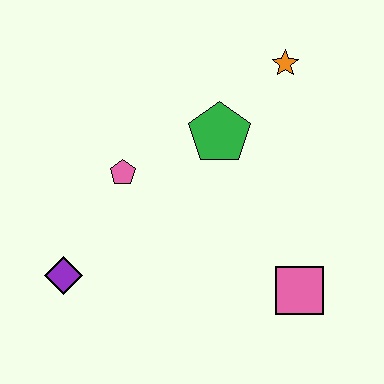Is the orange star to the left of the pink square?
Yes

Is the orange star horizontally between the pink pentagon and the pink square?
Yes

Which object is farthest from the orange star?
The purple diamond is farthest from the orange star.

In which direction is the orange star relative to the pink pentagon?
The orange star is to the right of the pink pentagon.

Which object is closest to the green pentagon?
The orange star is closest to the green pentagon.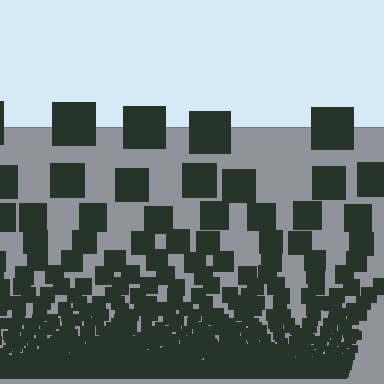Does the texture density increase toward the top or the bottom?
Density increases toward the bottom.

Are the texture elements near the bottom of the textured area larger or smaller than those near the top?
Smaller. The gradient is inverted — elements near the bottom are smaller and denser.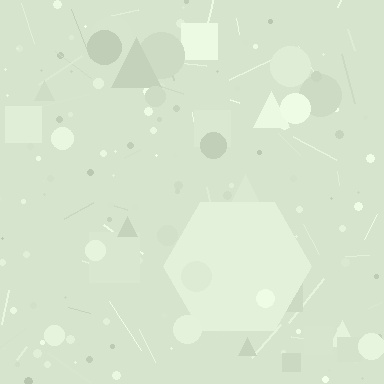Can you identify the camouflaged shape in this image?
The camouflaged shape is a hexagon.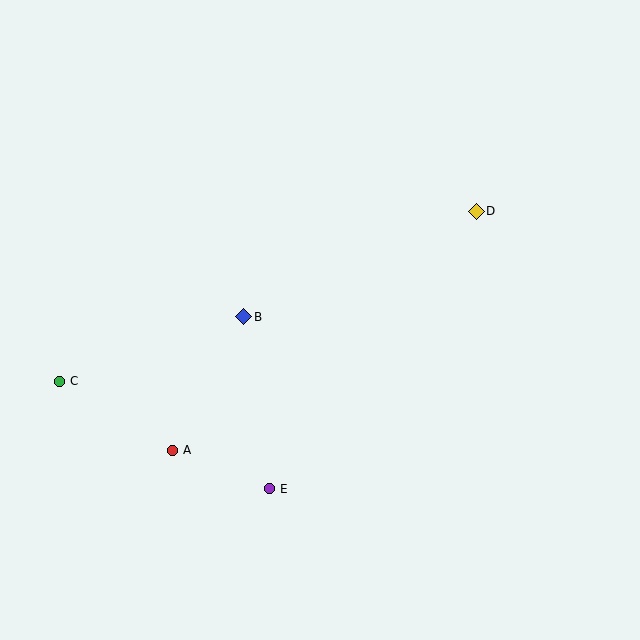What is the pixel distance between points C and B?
The distance between C and B is 195 pixels.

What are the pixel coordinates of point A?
Point A is at (173, 450).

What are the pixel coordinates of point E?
Point E is at (270, 489).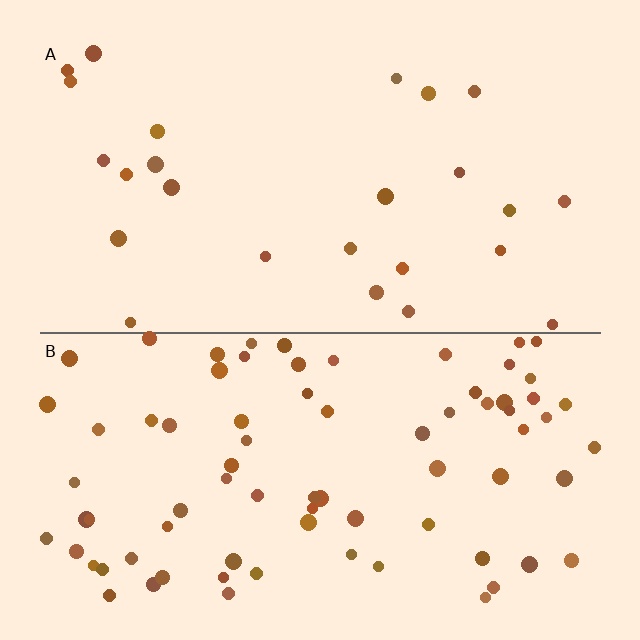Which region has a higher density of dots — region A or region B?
B (the bottom).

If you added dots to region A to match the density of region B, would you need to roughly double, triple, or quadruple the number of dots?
Approximately triple.